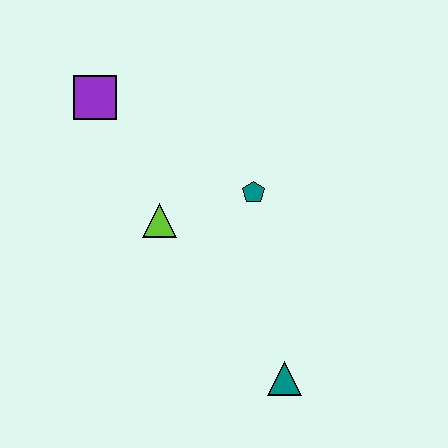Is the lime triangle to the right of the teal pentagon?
No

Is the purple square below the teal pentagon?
No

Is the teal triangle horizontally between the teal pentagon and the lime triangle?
No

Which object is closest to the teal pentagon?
The lime triangle is closest to the teal pentagon.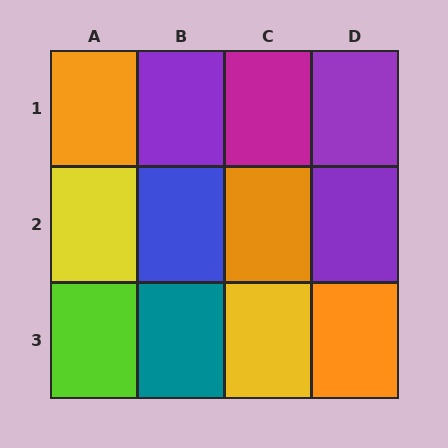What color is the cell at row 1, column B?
Purple.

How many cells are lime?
1 cell is lime.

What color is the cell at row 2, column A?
Yellow.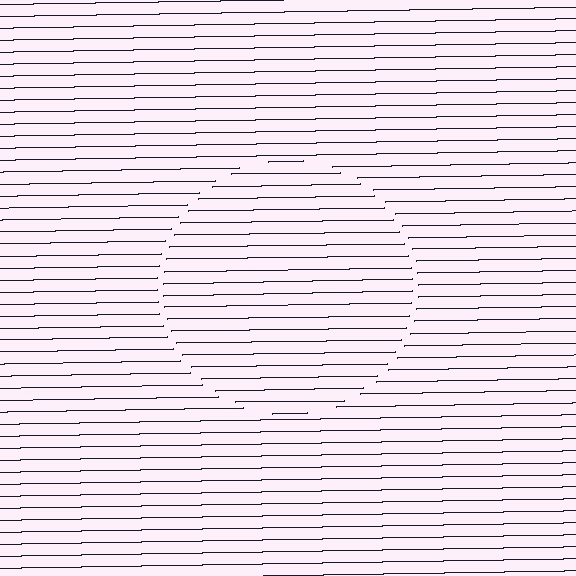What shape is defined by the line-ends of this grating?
An illusory circle. The interior of the shape contains the same grating, shifted by half a period — the contour is defined by the phase discontinuity where line-ends from the inner and outer gratings abut.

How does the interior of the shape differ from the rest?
The interior of the shape contains the same grating, shifted by half a period — the contour is defined by the phase discontinuity where line-ends from the inner and outer gratings abut.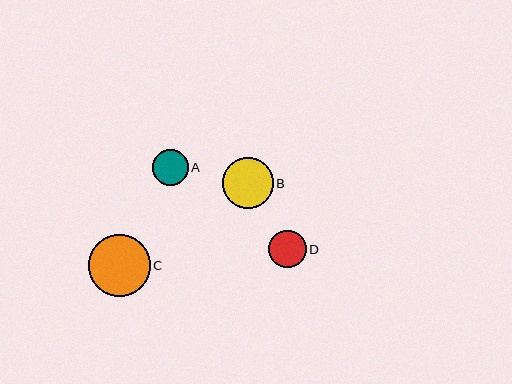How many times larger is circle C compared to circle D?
Circle C is approximately 1.7 times the size of circle D.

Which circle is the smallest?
Circle A is the smallest with a size of approximately 36 pixels.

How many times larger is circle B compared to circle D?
Circle B is approximately 1.4 times the size of circle D.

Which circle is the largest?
Circle C is the largest with a size of approximately 62 pixels.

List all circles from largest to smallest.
From largest to smallest: C, B, D, A.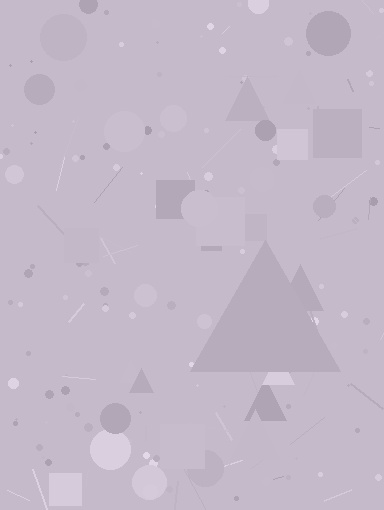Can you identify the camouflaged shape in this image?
The camouflaged shape is a triangle.